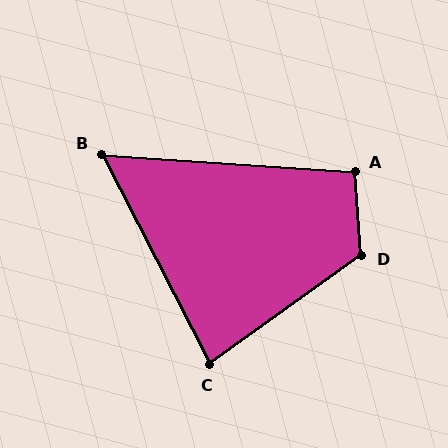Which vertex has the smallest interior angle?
B, at approximately 59 degrees.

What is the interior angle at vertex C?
Approximately 82 degrees (acute).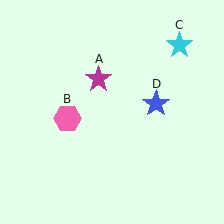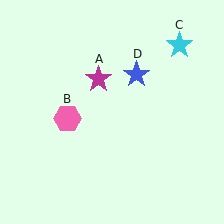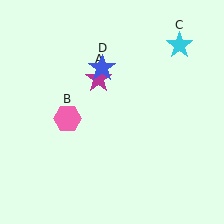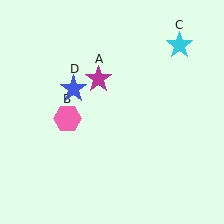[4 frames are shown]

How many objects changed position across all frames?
1 object changed position: blue star (object D).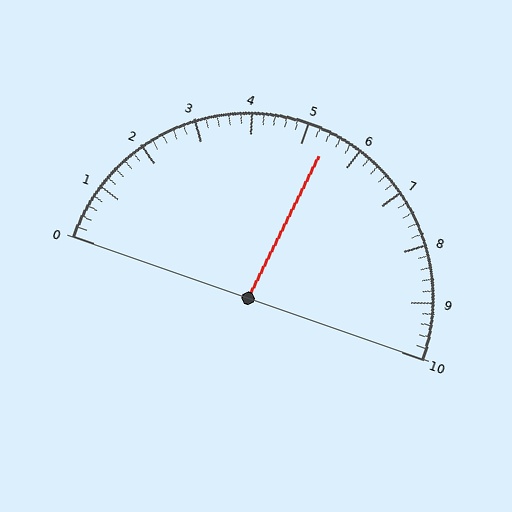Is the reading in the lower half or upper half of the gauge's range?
The reading is in the upper half of the range (0 to 10).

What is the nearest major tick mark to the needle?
The nearest major tick mark is 5.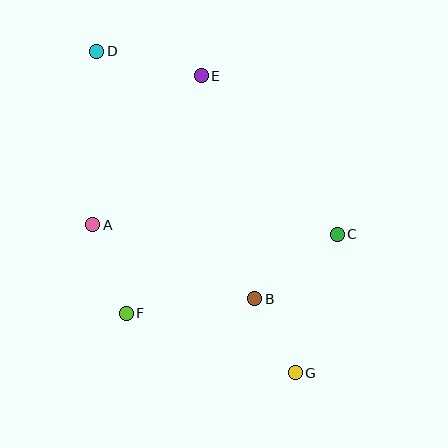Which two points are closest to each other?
Points B and G are closest to each other.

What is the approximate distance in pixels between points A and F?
The distance between A and F is approximately 94 pixels.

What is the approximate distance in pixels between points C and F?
The distance between C and F is approximately 225 pixels.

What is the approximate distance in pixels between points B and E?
The distance between B and E is approximately 229 pixels.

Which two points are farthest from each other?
Points D and G are farthest from each other.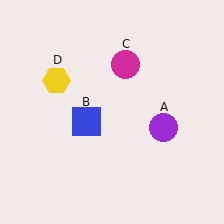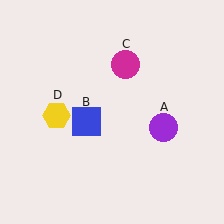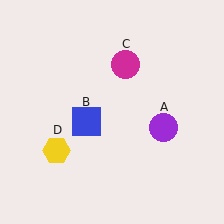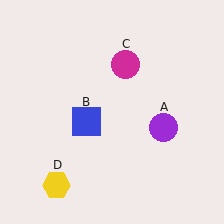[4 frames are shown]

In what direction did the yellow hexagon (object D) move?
The yellow hexagon (object D) moved down.